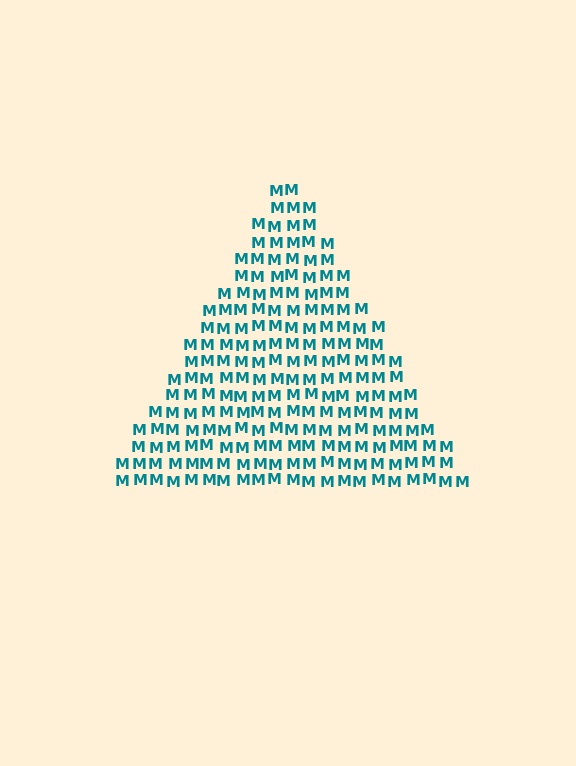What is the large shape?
The large shape is a triangle.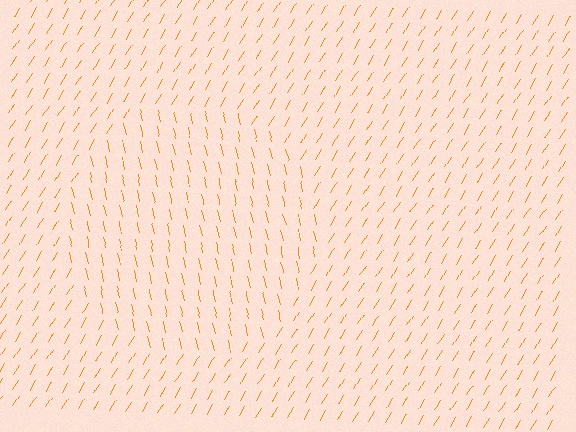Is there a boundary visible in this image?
Yes, there is a texture boundary formed by a change in line orientation.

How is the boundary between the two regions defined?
The boundary is defined purely by a change in line orientation (approximately 45 degrees difference). All lines are the same color and thickness.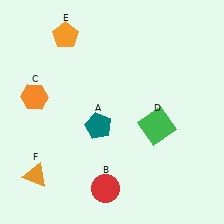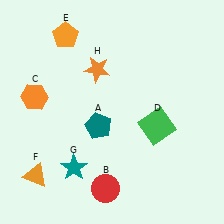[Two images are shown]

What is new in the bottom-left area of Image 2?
A teal star (G) was added in the bottom-left area of Image 2.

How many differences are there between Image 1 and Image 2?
There are 2 differences between the two images.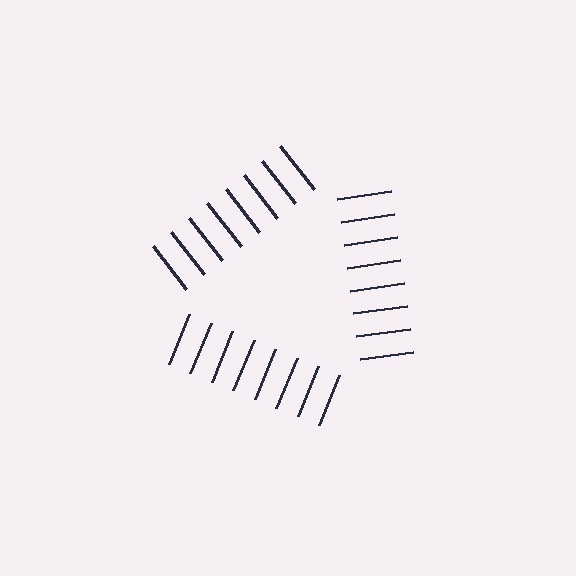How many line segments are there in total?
24 — 8 along each of the 3 edges.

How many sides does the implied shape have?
3 sides — the line-ends trace a triangle.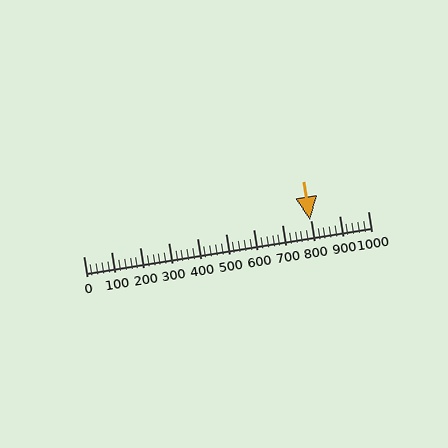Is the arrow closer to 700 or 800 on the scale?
The arrow is closer to 800.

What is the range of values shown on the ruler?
The ruler shows values from 0 to 1000.